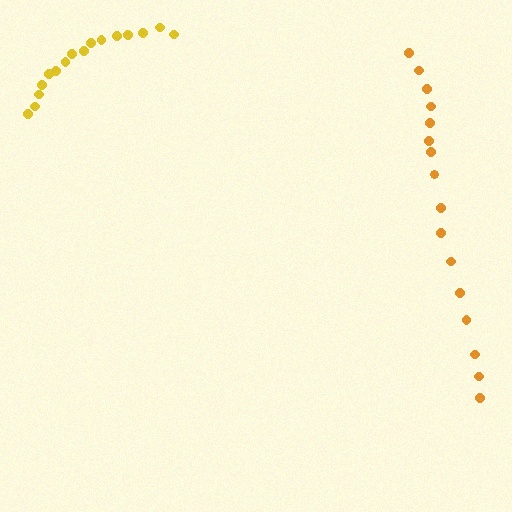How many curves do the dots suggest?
There are 2 distinct paths.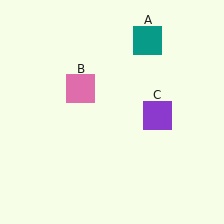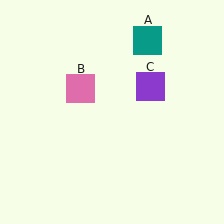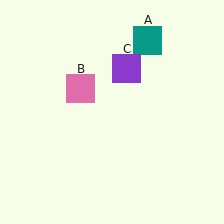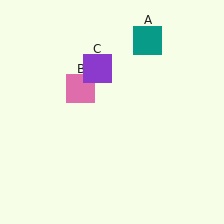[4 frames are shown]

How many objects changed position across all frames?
1 object changed position: purple square (object C).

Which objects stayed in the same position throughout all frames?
Teal square (object A) and pink square (object B) remained stationary.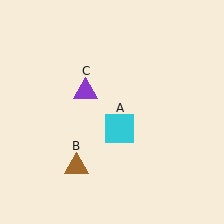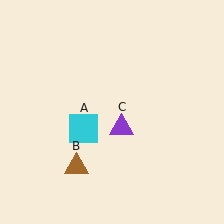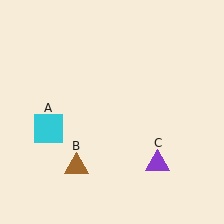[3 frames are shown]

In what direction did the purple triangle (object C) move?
The purple triangle (object C) moved down and to the right.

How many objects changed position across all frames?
2 objects changed position: cyan square (object A), purple triangle (object C).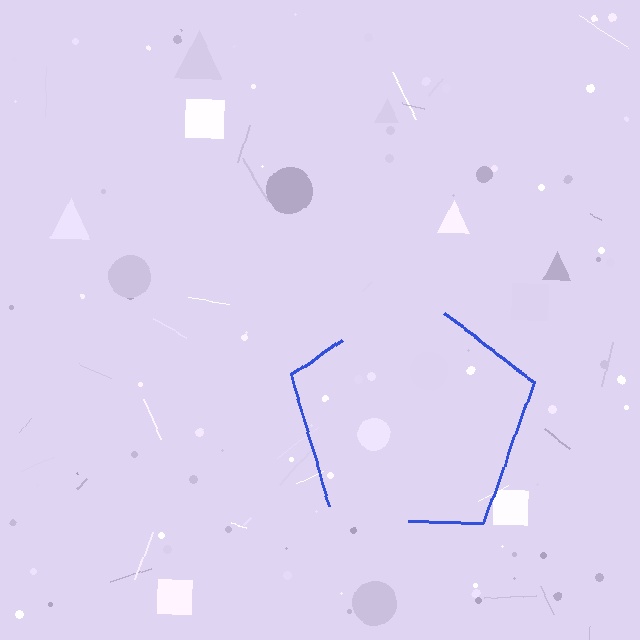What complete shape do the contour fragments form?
The contour fragments form a pentagon.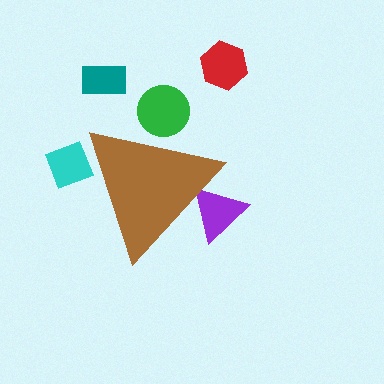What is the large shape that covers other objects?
A brown triangle.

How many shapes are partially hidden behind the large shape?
3 shapes are partially hidden.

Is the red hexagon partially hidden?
No, the red hexagon is fully visible.